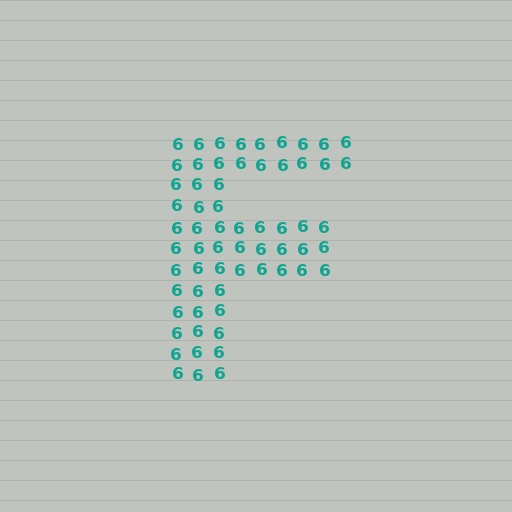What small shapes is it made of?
It is made of small digit 6's.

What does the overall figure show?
The overall figure shows the letter F.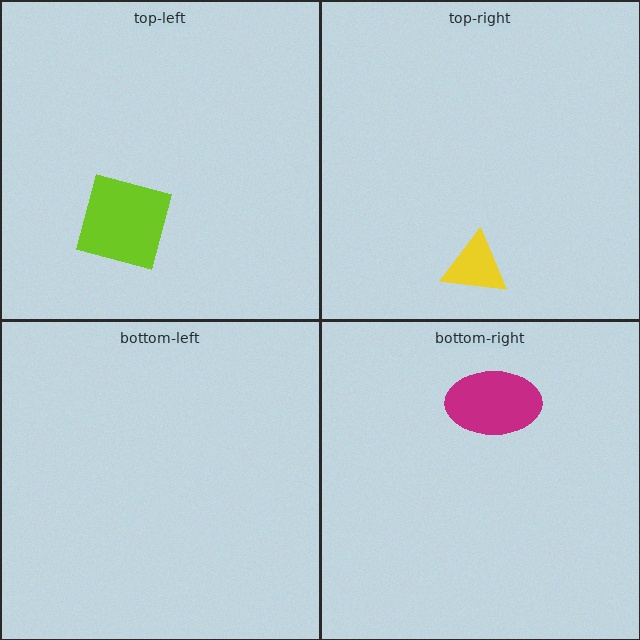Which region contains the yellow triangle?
The top-right region.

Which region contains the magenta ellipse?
The bottom-right region.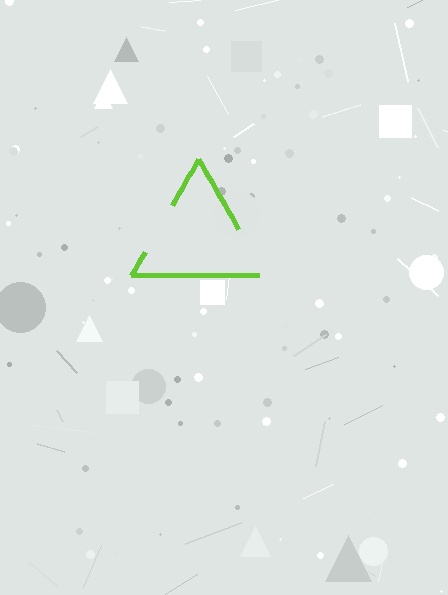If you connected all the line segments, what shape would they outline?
They would outline a triangle.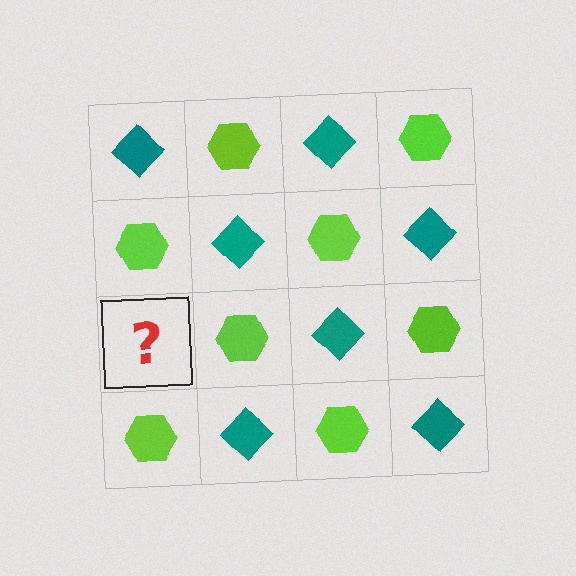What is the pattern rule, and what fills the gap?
The rule is that it alternates teal diamond and lime hexagon in a checkerboard pattern. The gap should be filled with a teal diamond.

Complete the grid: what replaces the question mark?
The question mark should be replaced with a teal diamond.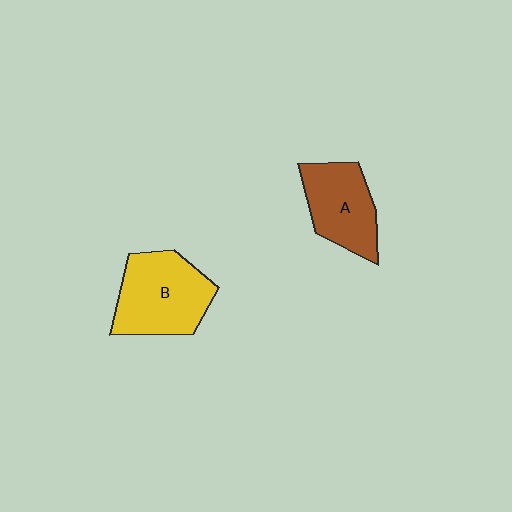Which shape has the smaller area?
Shape A (brown).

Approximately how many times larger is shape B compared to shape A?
Approximately 1.3 times.